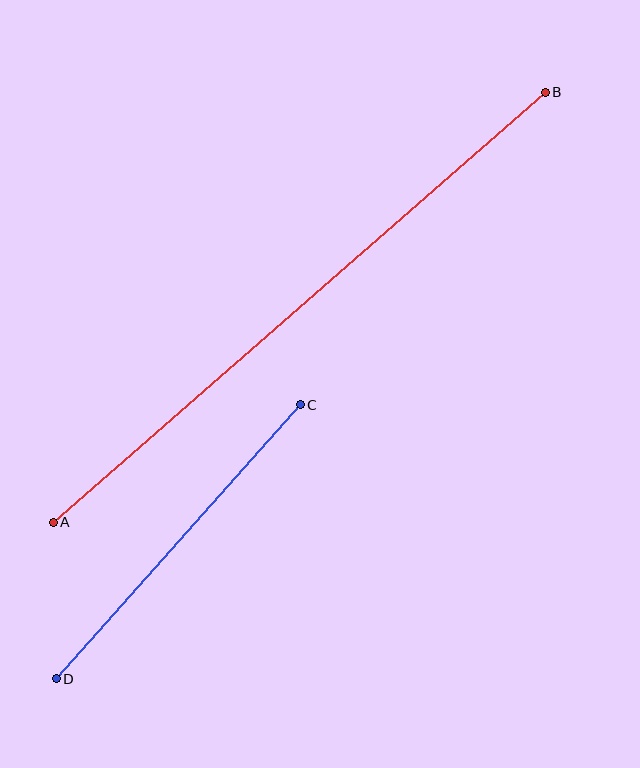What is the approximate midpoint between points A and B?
The midpoint is at approximately (299, 307) pixels.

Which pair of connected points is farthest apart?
Points A and B are farthest apart.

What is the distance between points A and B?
The distance is approximately 654 pixels.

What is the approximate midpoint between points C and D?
The midpoint is at approximately (178, 542) pixels.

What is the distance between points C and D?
The distance is approximately 367 pixels.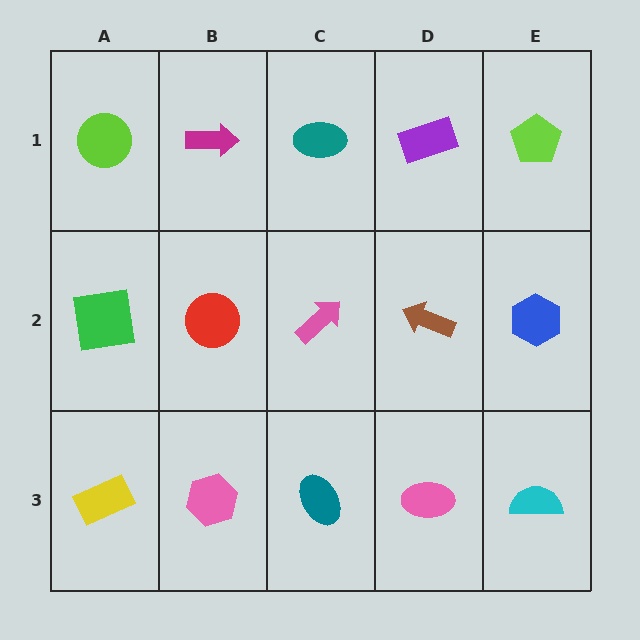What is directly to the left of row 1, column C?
A magenta arrow.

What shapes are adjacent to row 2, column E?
A lime pentagon (row 1, column E), a cyan semicircle (row 3, column E), a brown arrow (row 2, column D).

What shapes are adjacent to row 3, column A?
A green square (row 2, column A), a pink hexagon (row 3, column B).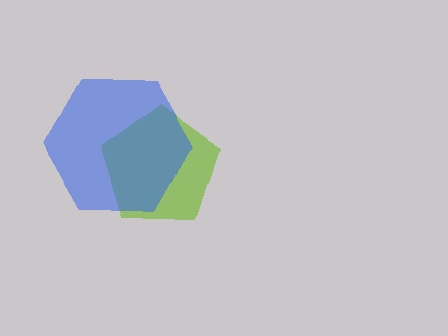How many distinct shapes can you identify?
There are 2 distinct shapes: a lime pentagon, a blue hexagon.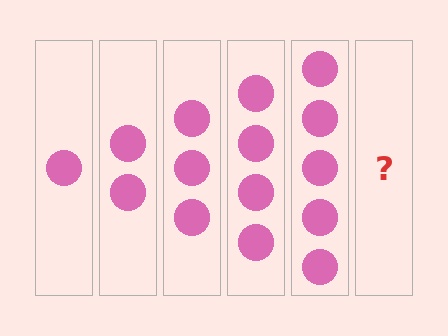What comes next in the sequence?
The next element should be 6 circles.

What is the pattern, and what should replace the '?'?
The pattern is that each step adds one more circle. The '?' should be 6 circles.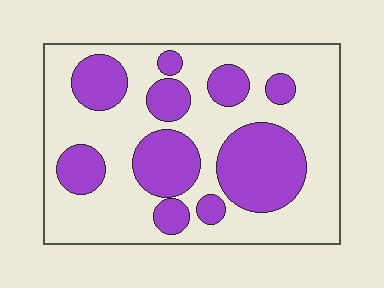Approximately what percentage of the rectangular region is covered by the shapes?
Approximately 35%.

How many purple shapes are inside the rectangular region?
10.